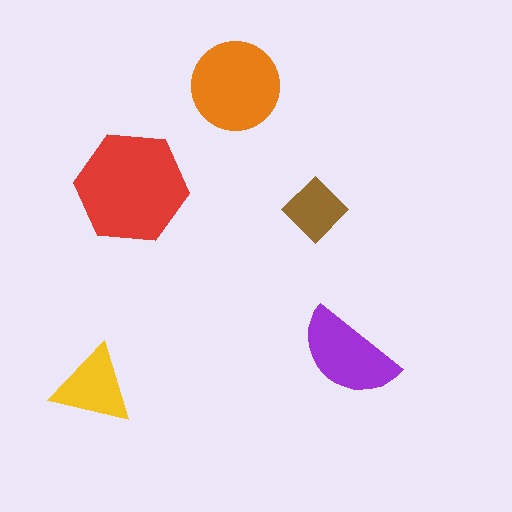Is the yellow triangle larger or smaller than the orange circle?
Smaller.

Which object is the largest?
The red hexagon.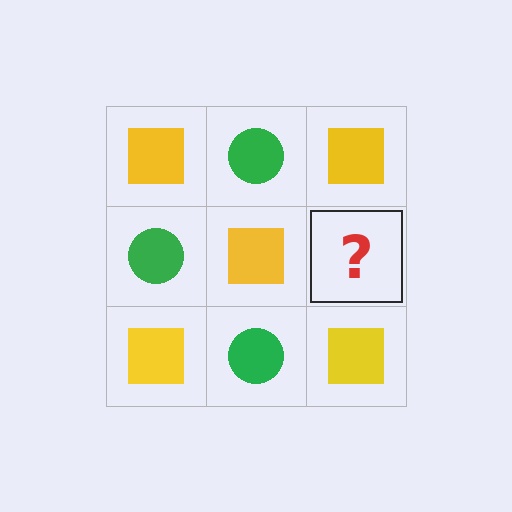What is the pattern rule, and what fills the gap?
The rule is that it alternates yellow square and green circle in a checkerboard pattern. The gap should be filled with a green circle.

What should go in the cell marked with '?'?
The missing cell should contain a green circle.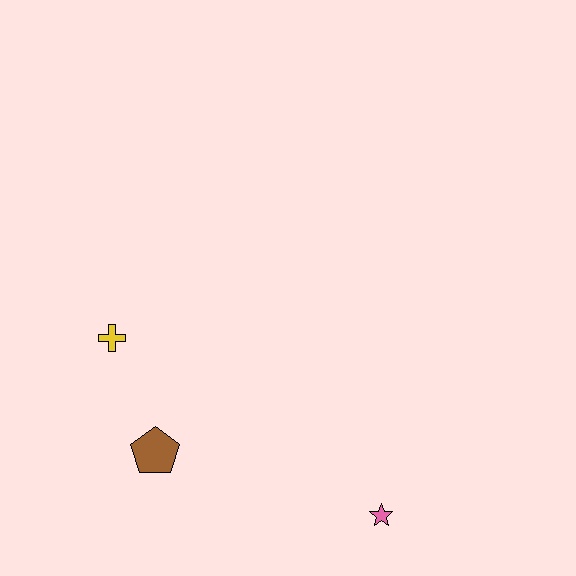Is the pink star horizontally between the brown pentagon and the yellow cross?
No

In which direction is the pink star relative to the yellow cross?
The pink star is to the right of the yellow cross.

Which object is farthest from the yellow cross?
The pink star is farthest from the yellow cross.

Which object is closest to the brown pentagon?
The yellow cross is closest to the brown pentagon.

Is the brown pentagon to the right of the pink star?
No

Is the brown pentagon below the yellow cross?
Yes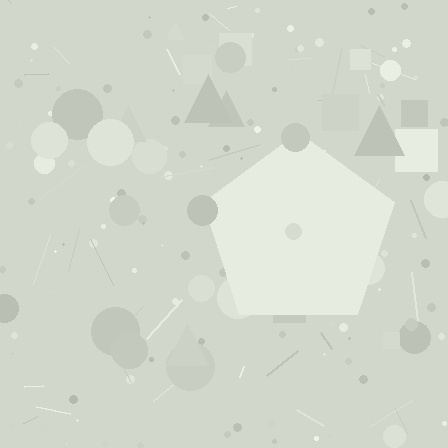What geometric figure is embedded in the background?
A pentagon is embedded in the background.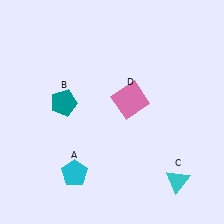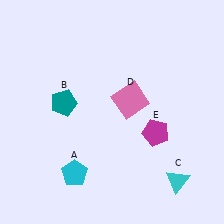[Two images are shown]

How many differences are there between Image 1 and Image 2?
There is 1 difference between the two images.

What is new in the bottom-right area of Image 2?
A magenta pentagon (E) was added in the bottom-right area of Image 2.